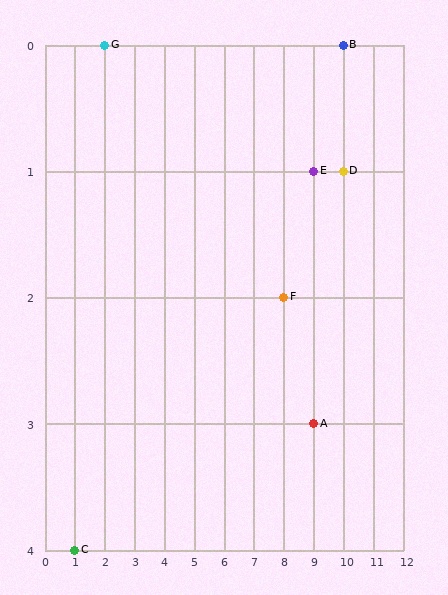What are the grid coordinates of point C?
Point C is at grid coordinates (1, 4).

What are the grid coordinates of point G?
Point G is at grid coordinates (2, 0).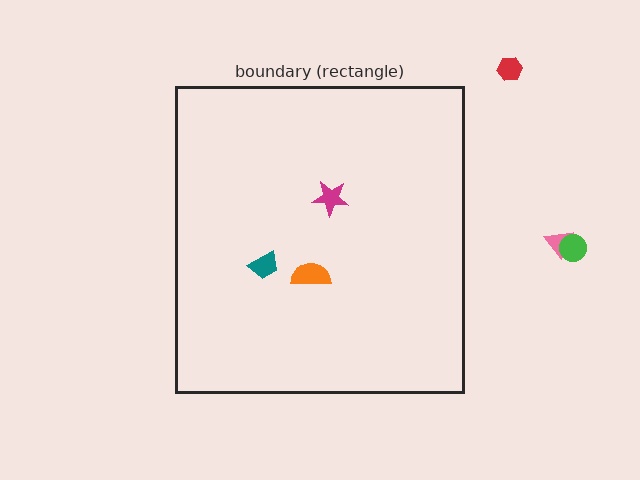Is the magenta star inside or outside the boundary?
Inside.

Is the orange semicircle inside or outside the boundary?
Inside.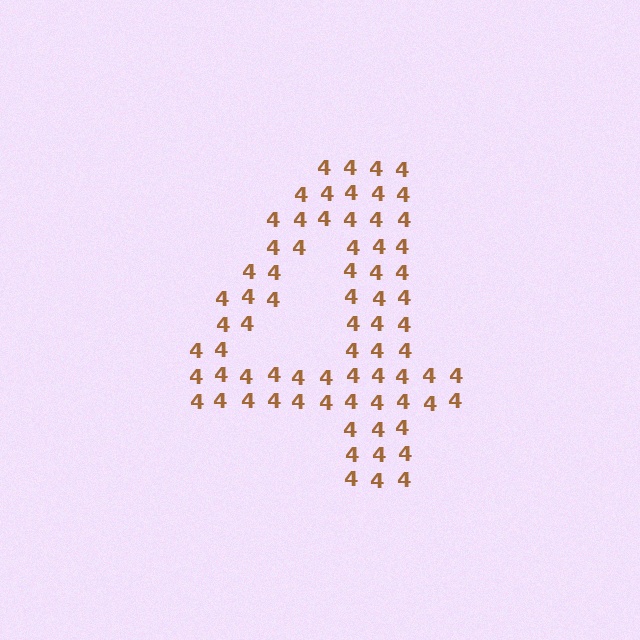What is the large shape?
The large shape is the digit 4.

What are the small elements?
The small elements are digit 4's.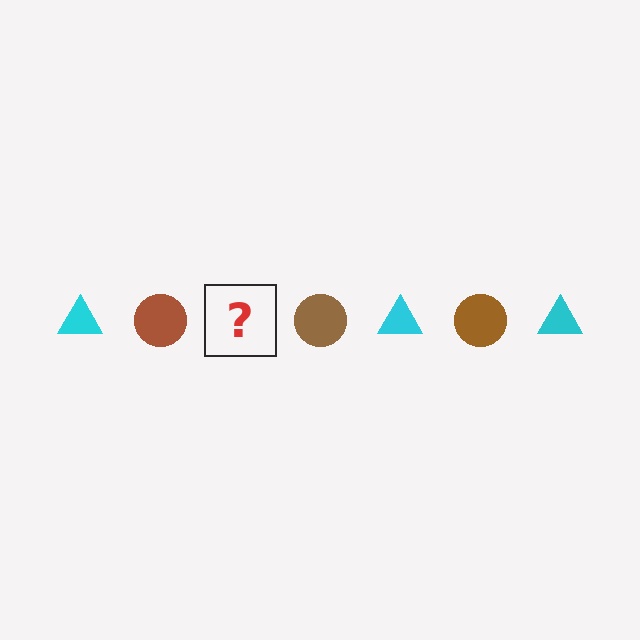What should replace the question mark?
The question mark should be replaced with a cyan triangle.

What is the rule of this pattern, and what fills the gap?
The rule is that the pattern alternates between cyan triangle and brown circle. The gap should be filled with a cyan triangle.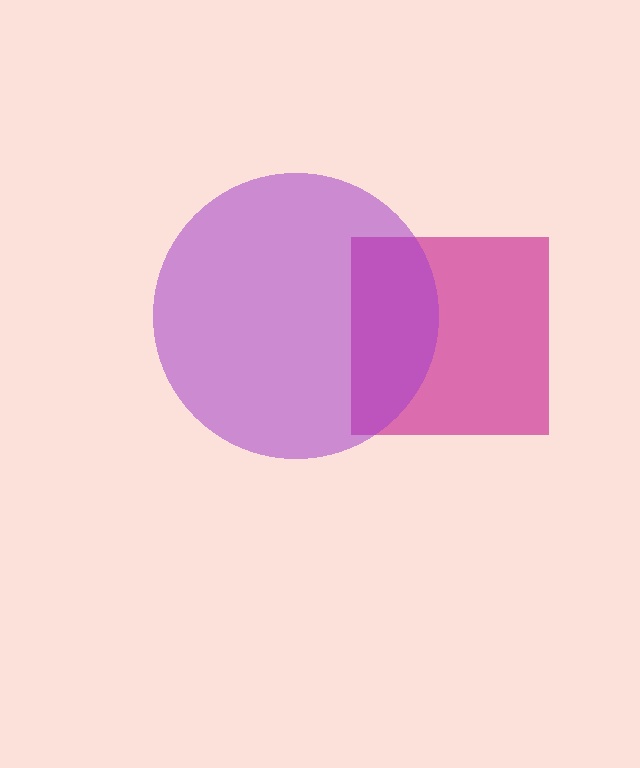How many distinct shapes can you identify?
There are 2 distinct shapes: a magenta square, a purple circle.